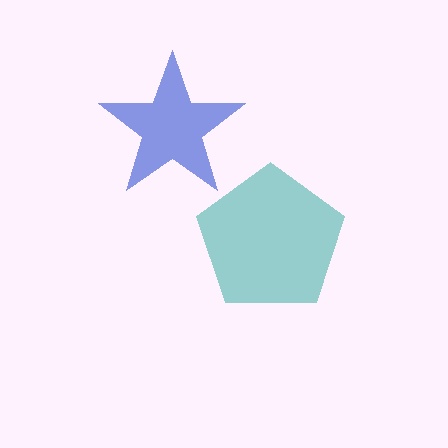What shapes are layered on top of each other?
The layered shapes are: a teal pentagon, a blue star.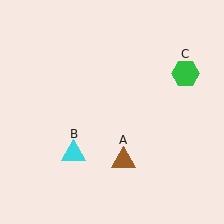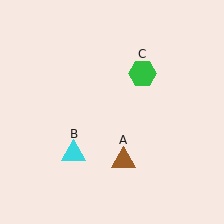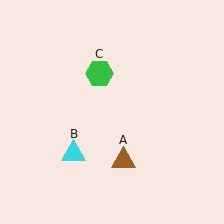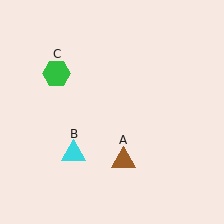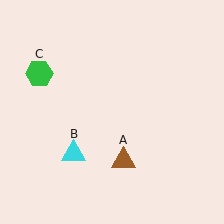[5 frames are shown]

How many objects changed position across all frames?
1 object changed position: green hexagon (object C).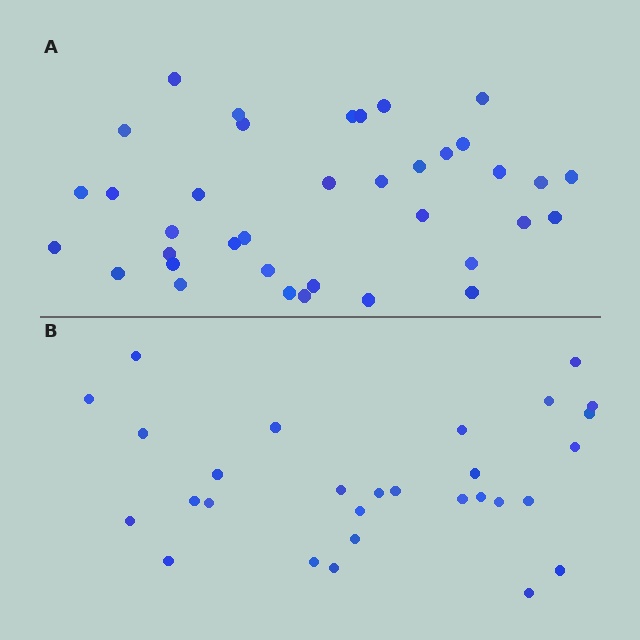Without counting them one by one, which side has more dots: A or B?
Region A (the top region) has more dots.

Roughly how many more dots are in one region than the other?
Region A has roughly 8 or so more dots than region B.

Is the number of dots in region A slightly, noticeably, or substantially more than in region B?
Region A has noticeably more, but not dramatically so. The ratio is roughly 1.3 to 1.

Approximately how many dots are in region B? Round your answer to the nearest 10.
About 30 dots. (The exact count is 29, which rounds to 30.)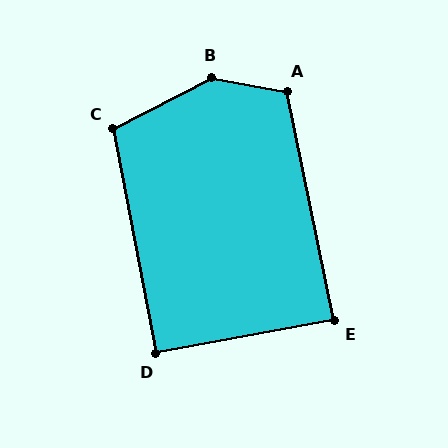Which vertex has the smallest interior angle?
E, at approximately 89 degrees.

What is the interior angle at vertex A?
Approximately 112 degrees (obtuse).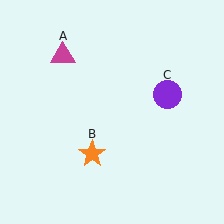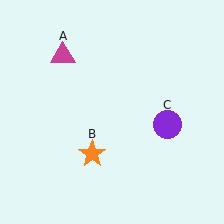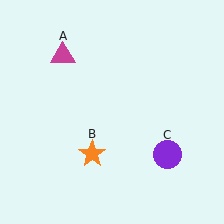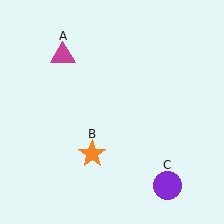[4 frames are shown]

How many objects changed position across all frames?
1 object changed position: purple circle (object C).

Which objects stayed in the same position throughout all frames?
Magenta triangle (object A) and orange star (object B) remained stationary.